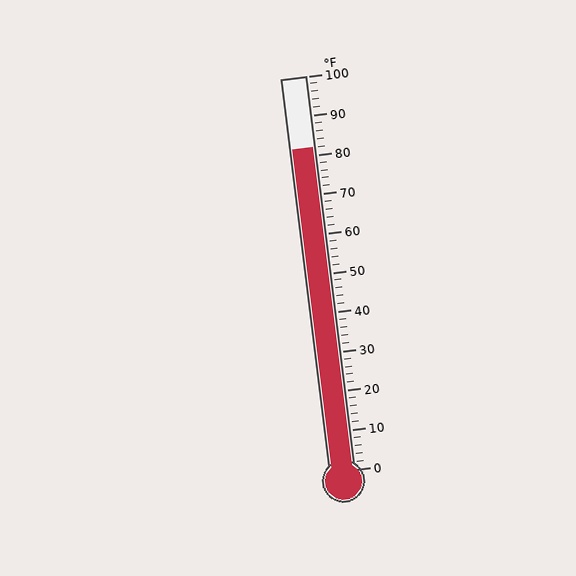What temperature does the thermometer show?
The thermometer shows approximately 82°F.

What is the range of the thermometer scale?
The thermometer scale ranges from 0°F to 100°F.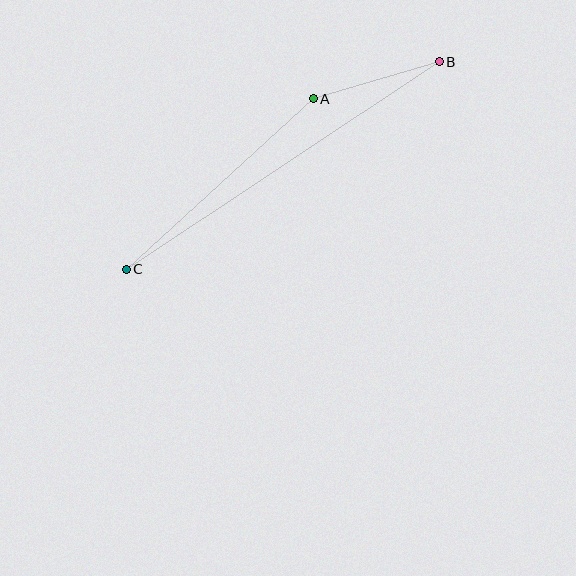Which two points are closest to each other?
Points A and B are closest to each other.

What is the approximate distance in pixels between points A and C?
The distance between A and C is approximately 253 pixels.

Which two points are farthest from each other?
Points B and C are farthest from each other.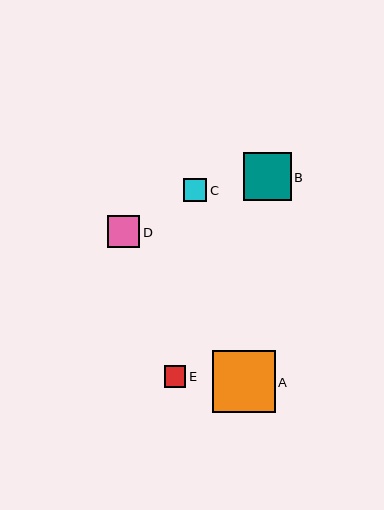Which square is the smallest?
Square E is the smallest with a size of approximately 22 pixels.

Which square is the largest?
Square A is the largest with a size of approximately 63 pixels.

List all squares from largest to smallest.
From largest to smallest: A, B, D, C, E.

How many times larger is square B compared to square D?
Square B is approximately 1.5 times the size of square D.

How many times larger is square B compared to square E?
Square B is approximately 2.2 times the size of square E.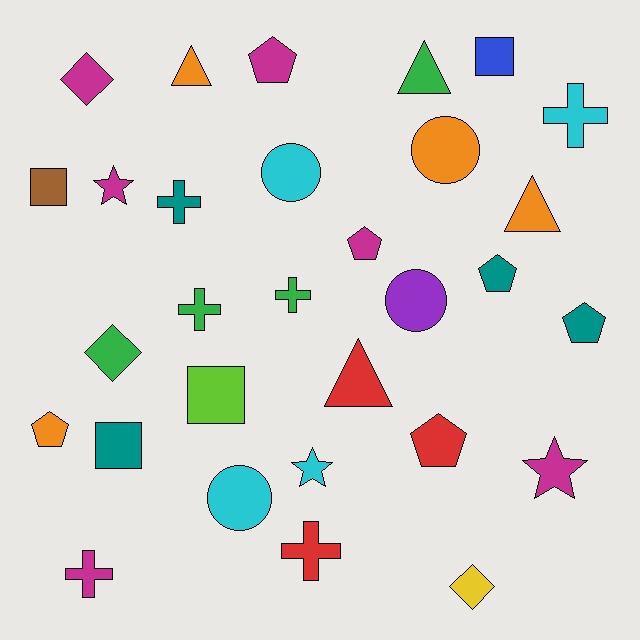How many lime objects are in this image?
There is 1 lime object.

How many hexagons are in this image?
There are no hexagons.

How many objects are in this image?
There are 30 objects.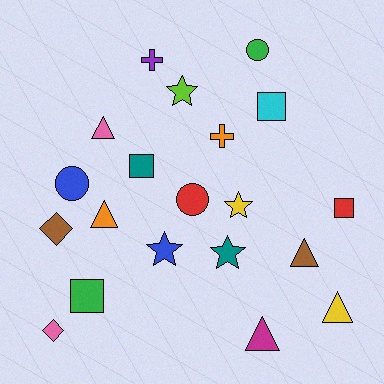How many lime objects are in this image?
There is 1 lime object.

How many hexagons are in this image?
There are no hexagons.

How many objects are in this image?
There are 20 objects.